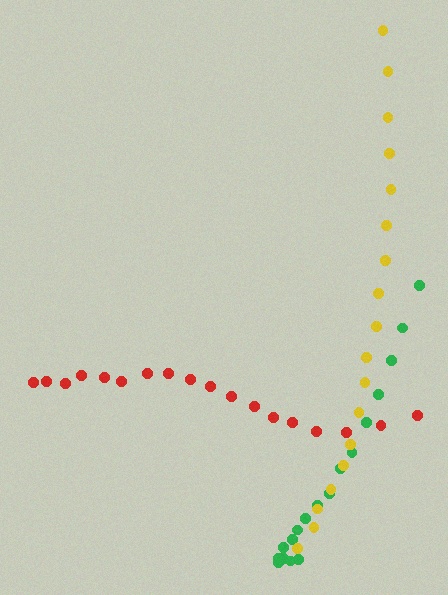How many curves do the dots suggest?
There are 3 distinct paths.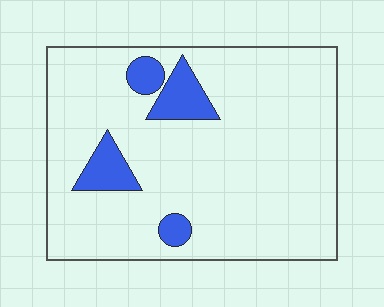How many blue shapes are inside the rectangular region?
4.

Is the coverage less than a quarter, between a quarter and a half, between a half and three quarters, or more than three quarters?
Less than a quarter.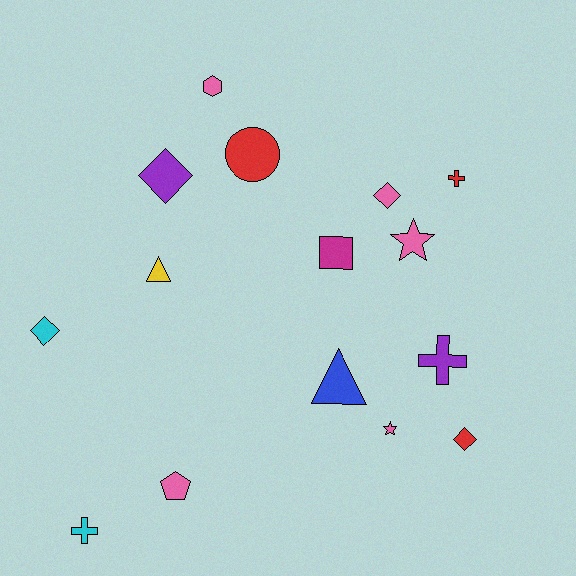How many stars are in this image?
There are 2 stars.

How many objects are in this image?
There are 15 objects.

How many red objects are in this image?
There are 3 red objects.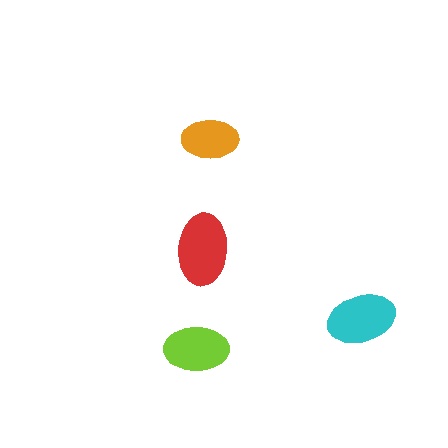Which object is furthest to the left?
The lime ellipse is leftmost.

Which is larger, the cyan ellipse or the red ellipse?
The red one.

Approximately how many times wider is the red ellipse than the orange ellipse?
About 1.5 times wider.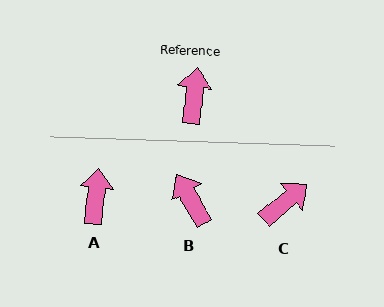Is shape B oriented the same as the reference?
No, it is off by about 36 degrees.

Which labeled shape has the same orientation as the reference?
A.